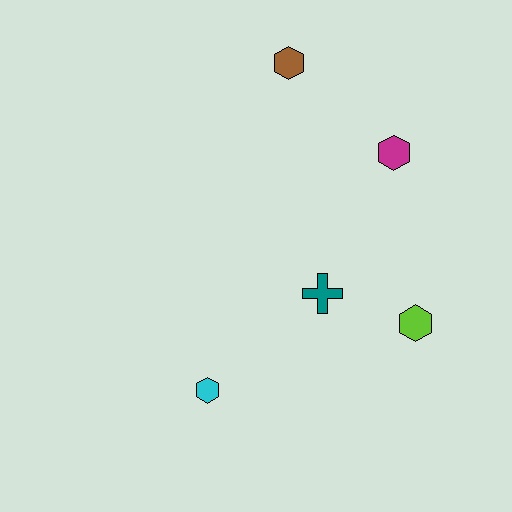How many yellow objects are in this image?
There are no yellow objects.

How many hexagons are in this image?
There are 4 hexagons.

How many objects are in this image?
There are 5 objects.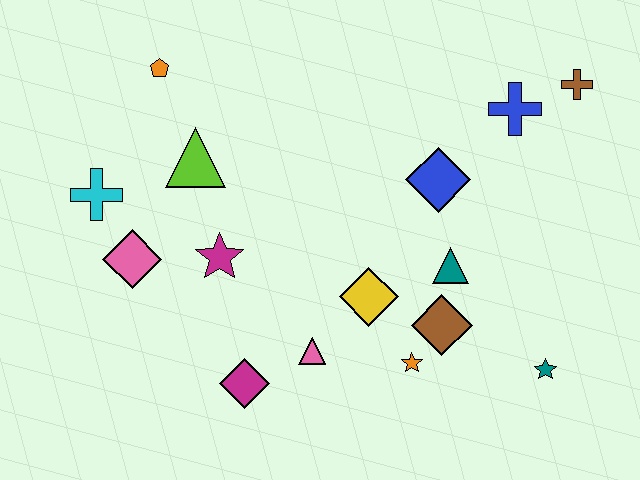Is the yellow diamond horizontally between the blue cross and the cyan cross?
Yes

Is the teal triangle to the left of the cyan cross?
No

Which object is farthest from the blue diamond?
The cyan cross is farthest from the blue diamond.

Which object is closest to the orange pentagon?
The lime triangle is closest to the orange pentagon.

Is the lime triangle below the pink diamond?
No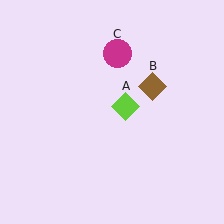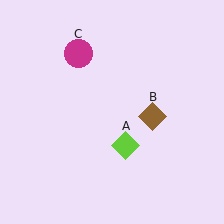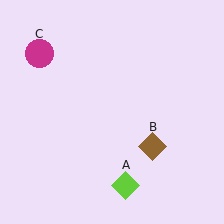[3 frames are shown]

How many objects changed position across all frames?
3 objects changed position: lime diamond (object A), brown diamond (object B), magenta circle (object C).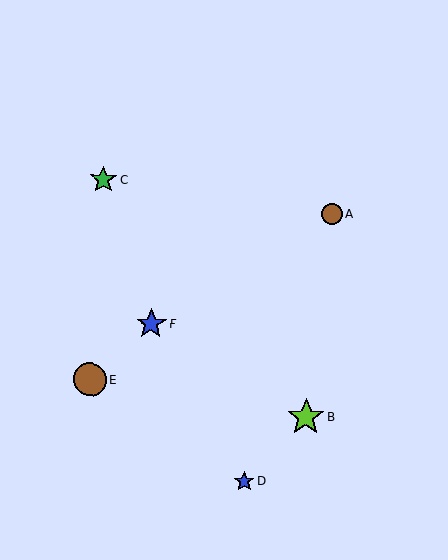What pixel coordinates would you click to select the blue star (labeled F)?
Click at (151, 324) to select the blue star F.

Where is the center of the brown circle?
The center of the brown circle is at (331, 215).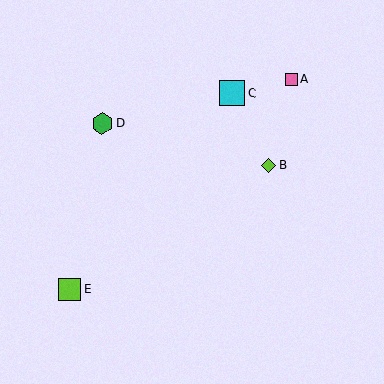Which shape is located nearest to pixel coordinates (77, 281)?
The lime square (labeled E) at (70, 289) is nearest to that location.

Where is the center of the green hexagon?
The center of the green hexagon is at (102, 124).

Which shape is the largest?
The cyan square (labeled C) is the largest.